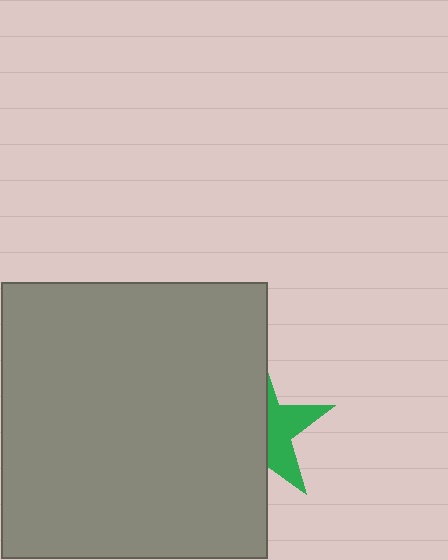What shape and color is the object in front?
The object in front is a gray rectangle.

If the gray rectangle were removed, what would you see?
You would see the complete green star.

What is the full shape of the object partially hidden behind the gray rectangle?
The partially hidden object is a green star.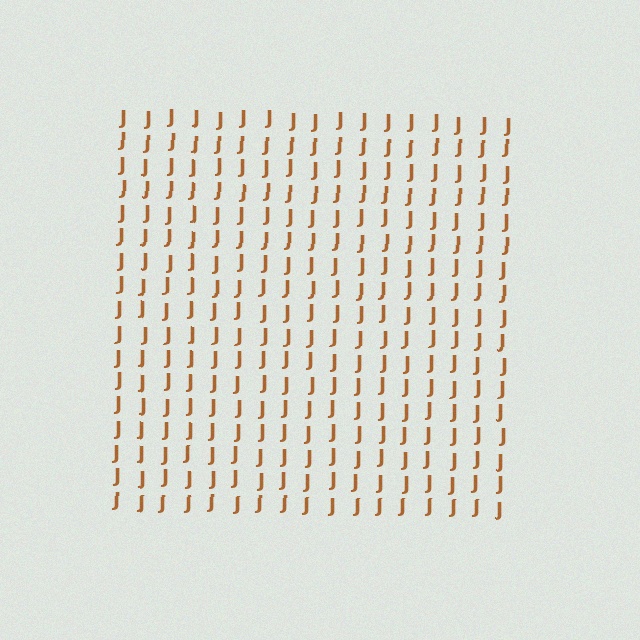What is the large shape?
The large shape is a square.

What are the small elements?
The small elements are letter J's.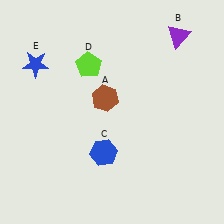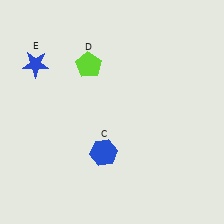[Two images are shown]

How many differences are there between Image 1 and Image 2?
There are 2 differences between the two images.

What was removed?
The purple triangle (B), the brown hexagon (A) were removed in Image 2.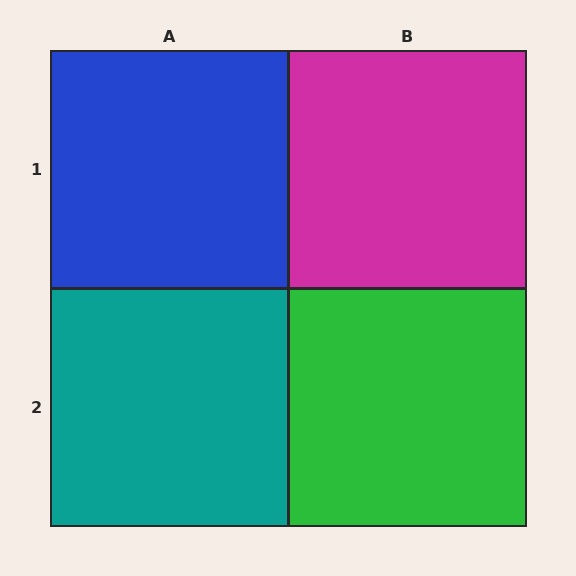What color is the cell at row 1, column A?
Blue.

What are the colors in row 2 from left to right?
Teal, green.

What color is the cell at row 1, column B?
Magenta.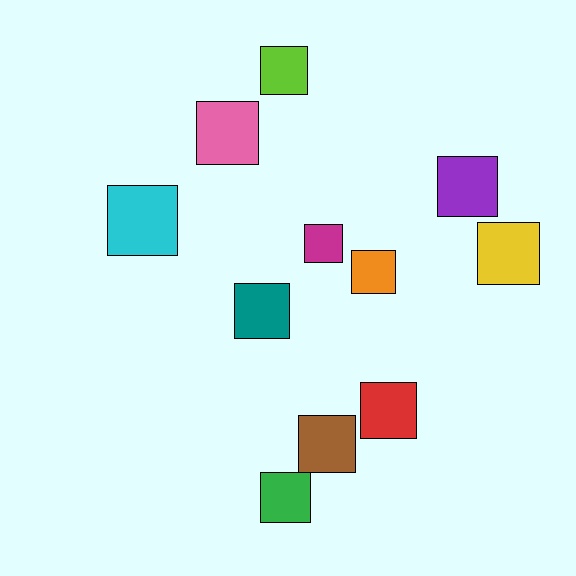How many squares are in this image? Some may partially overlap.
There are 11 squares.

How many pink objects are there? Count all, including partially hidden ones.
There is 1 pink object.